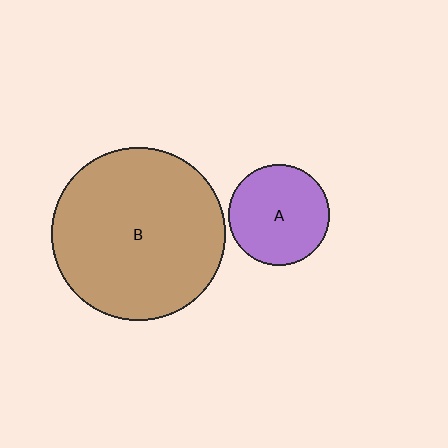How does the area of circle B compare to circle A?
Approximately 2.9 times.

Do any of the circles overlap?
No, none of the circles overlap.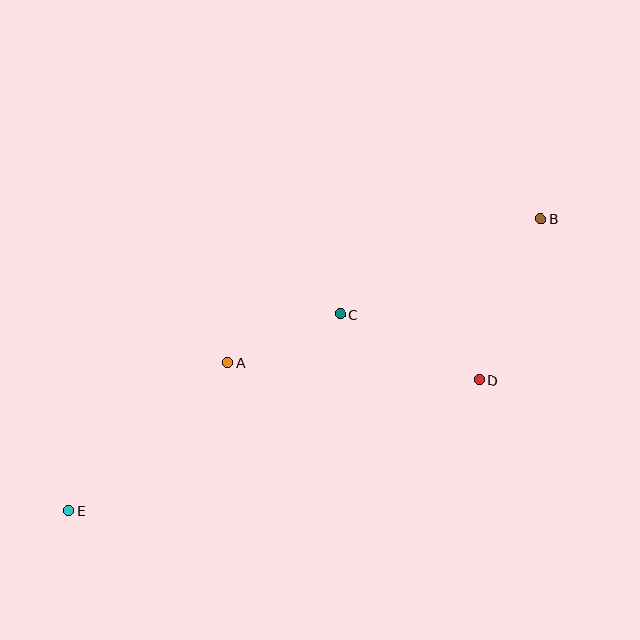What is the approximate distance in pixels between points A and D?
The distance between A and D is approximately 252 pixels.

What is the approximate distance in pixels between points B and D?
The distance between B and D is approximately 173 pixels.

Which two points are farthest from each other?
Points B and E are farthest from each other.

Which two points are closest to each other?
Points A and C are closest to each other.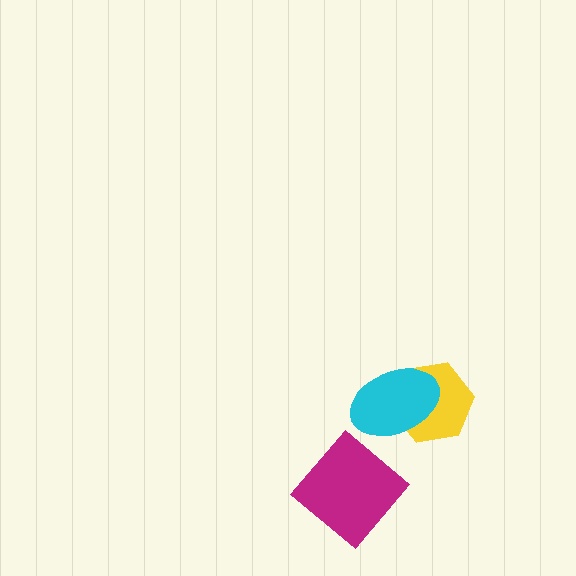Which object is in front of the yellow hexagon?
The cyan ellipse is in front of the yellow hexagon.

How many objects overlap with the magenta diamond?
0 objects overlap with the magenta diamond.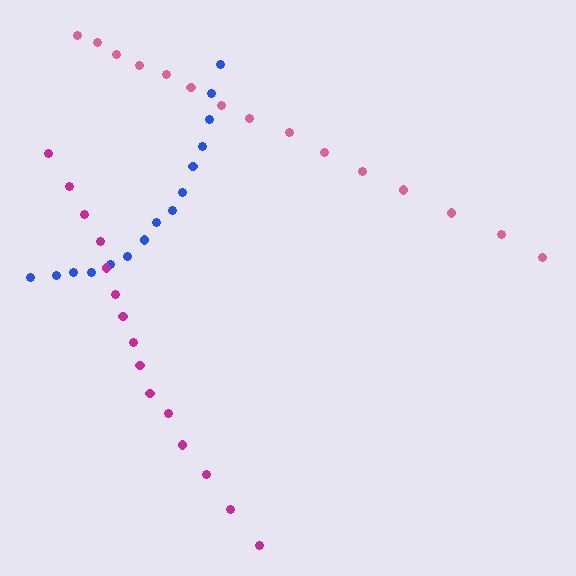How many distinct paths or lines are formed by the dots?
There are 3 distinct paths.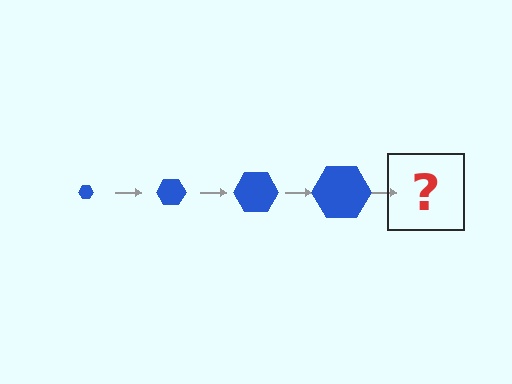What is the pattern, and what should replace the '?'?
The pattern is that the hexagon gets progressively larger each step. The '?' should be a blue hexagon, larger than the previous one.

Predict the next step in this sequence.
The next step is a blue hexagon, larger than the previous one.